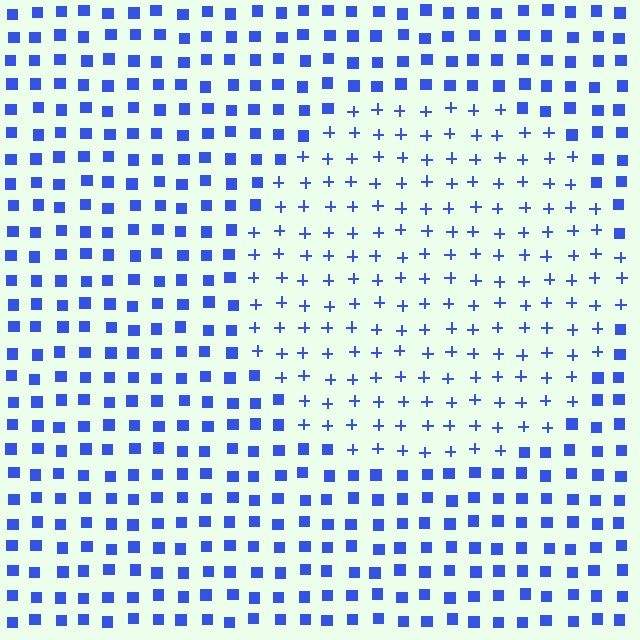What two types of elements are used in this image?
The image uses plus signs inside the circle region and squares outside it.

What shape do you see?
I see a circle.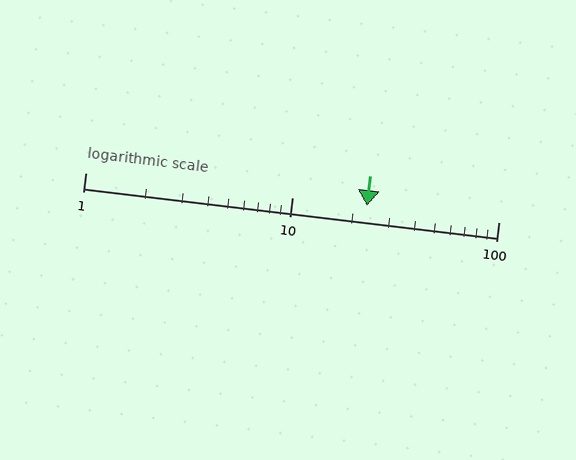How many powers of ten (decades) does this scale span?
The scale spans 2 decades, from 1 to 100.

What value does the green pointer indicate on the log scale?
The pointer indicates approximately 23.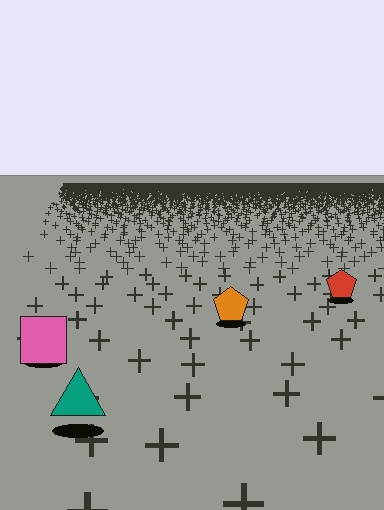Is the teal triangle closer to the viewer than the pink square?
Yes. The teal triangle is closer — you can tell from the texture gradient: the ground texture is coarser near it.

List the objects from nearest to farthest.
From nearest to farthest: the teal triangle, the pink square, the orange pentagon, the red pentagon.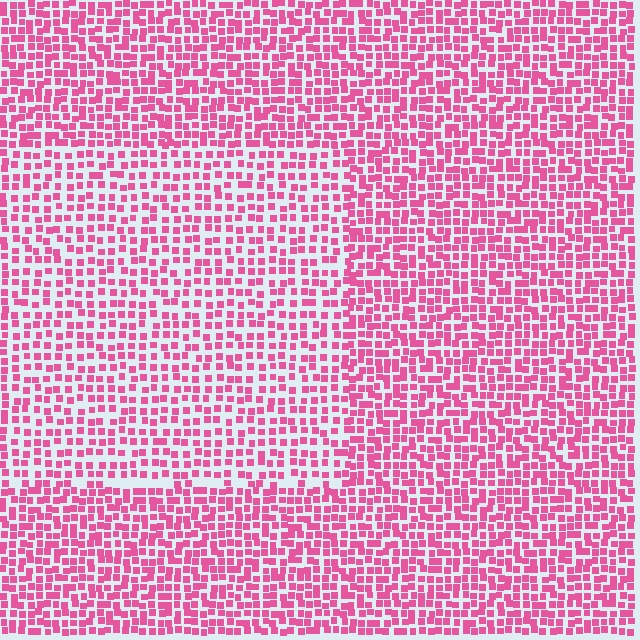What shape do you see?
I see a rectangle.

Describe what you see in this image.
The image contains small pink elements arranged at two different densities. A rectangle-shaped region is visible where the elements are less densely packed than the surrounding area.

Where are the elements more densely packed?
The elements are more densely packed outside the rectangle boundary.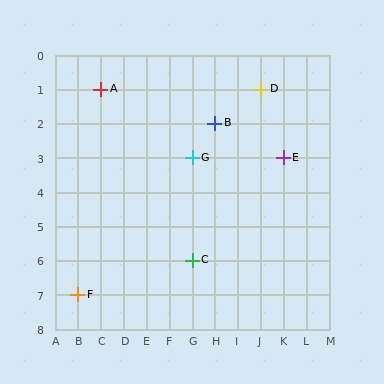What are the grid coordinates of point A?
Point A is at grid coordinates (C, 1).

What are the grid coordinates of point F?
Point F is at grid coordinates (B, 7).